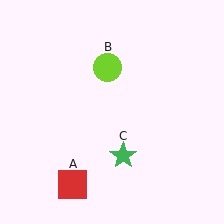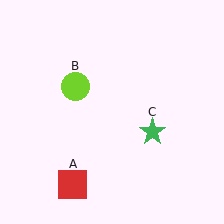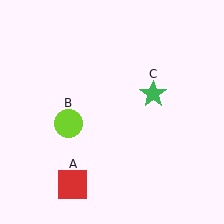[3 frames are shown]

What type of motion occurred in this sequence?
The lime circle (object B), green star (object C) rotated counterclockwise around the center of the scene.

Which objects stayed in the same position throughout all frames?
Red square (object A) remained stationary.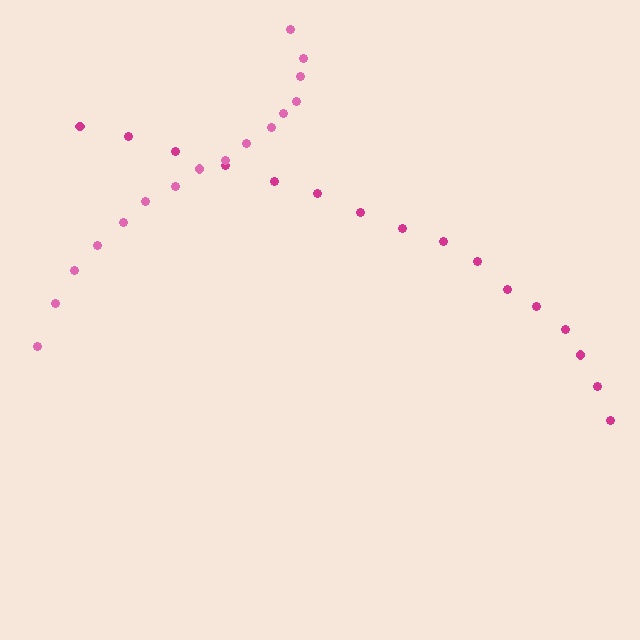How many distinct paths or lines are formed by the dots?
There are 2 distinct paths.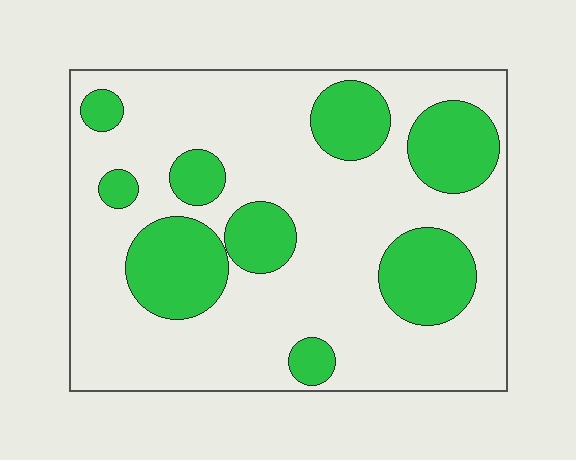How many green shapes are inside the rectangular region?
9.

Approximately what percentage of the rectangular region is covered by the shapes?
Approximately 30%.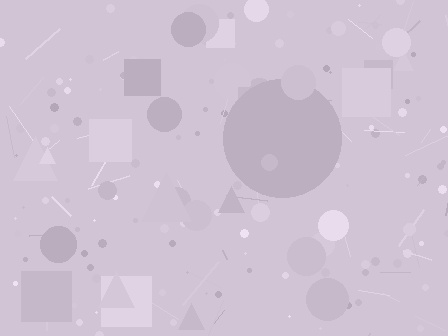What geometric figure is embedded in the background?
A circle is embedded in the background.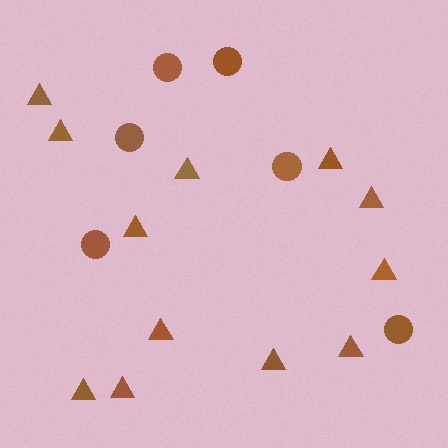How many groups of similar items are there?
There are 2 groups: one group of triangles (12) and one group of circles (6).